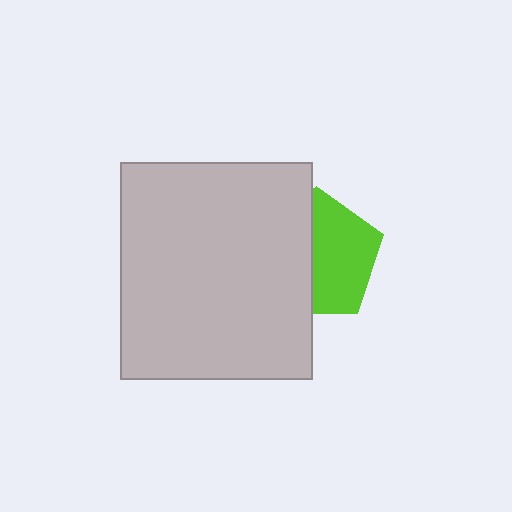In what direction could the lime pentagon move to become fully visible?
The lime pentagon could move right. That would shift it out from behind the light gray rectangle entirely.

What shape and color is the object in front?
The object in front is a light gray rectangle.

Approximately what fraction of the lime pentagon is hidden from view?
Roughly 47% of the lime pentagon is hidden behind the light gray rectangle.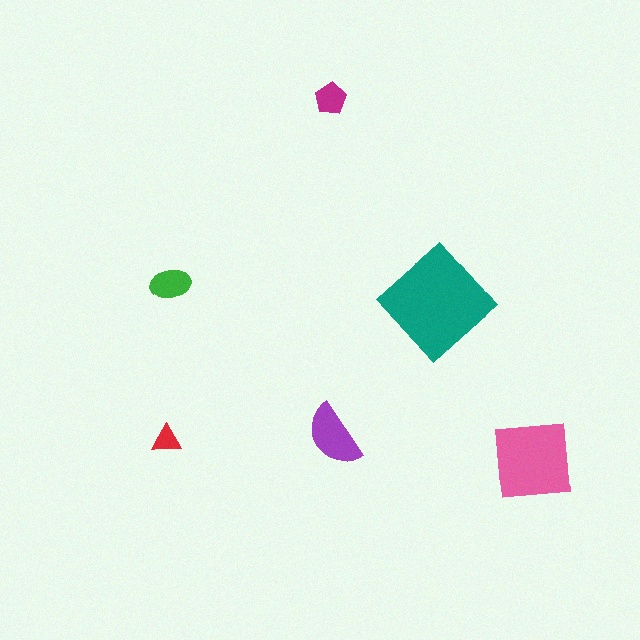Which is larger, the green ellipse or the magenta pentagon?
The green ellipse.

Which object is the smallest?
The red triangle.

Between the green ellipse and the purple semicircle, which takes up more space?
The purple semicircle.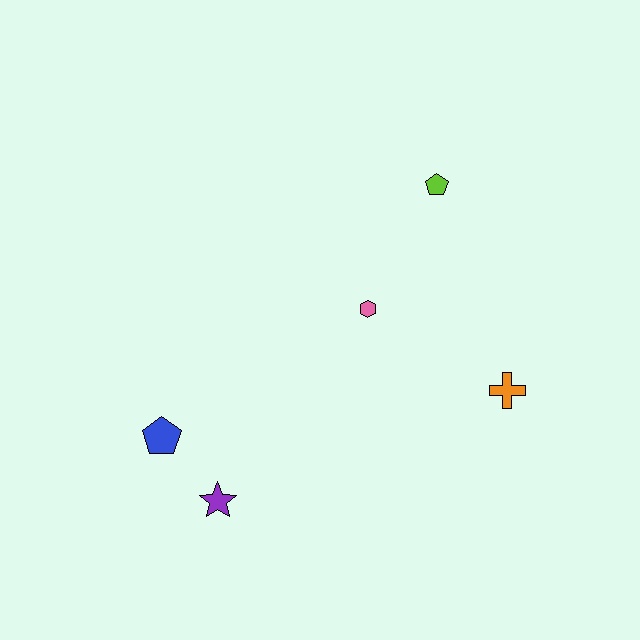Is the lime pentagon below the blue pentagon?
No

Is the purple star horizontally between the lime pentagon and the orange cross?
No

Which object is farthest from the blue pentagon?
The lime pentagon is farthest from the blue pentagon.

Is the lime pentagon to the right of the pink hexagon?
Yes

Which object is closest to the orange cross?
The pink hexagon is closest to the orange cross.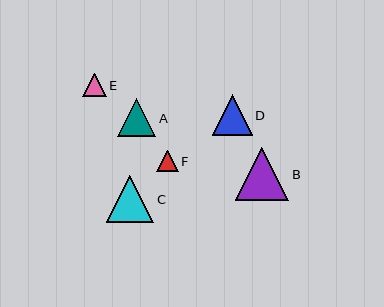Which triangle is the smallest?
Triangle F is the smallest with a size of approximately 22 pixels.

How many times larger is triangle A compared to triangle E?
Triangle A is approximately 1.6 times the size of triangle E.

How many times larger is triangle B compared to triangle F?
Triangle B is approximately 2.5 times the size of triangle F.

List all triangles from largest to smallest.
From largest to smallest: B, C, D, A, E, F.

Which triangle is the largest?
Triangle B is the largest with a size of approximately 54 pixels.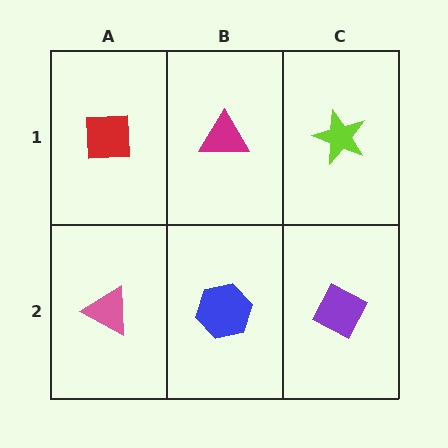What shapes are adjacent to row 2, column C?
A lime star (row 1, column C), a blue hexagon (row 2, column B).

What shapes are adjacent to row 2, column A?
A red square (row 1, column A), a blue hexagon (row 2, column B).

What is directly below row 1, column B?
A blue hexagon.